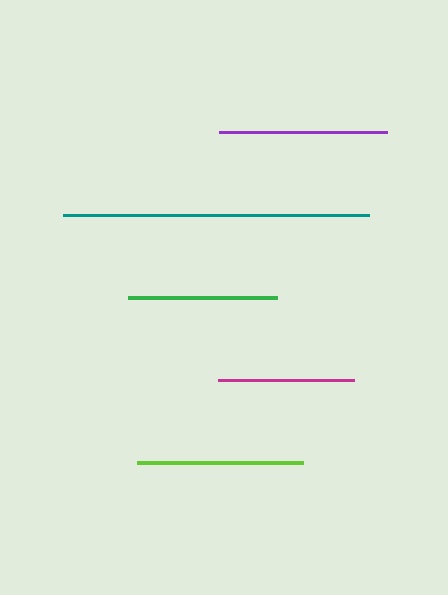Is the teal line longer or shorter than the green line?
The teal line is longer than the green line.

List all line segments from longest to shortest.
From longest to shortest: teal, purple, lime, green, magenta.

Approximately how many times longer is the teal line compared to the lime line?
The teal line is approximately 1.8 times the length of the lime line.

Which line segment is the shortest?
The magenta line is the shortest at approximately 136 pixels.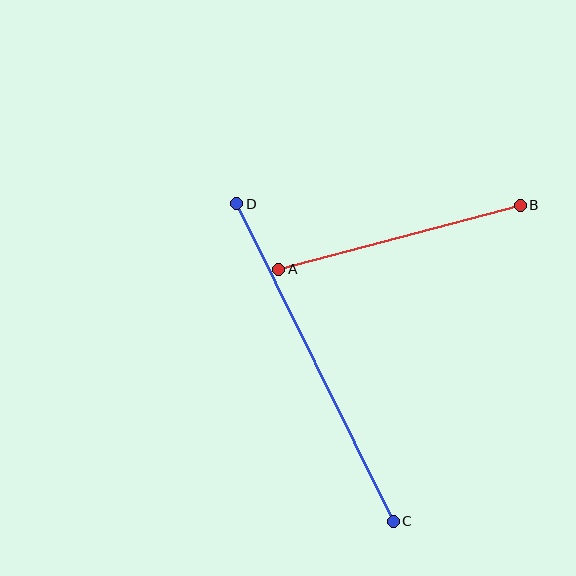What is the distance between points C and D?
The distance is approximately 354 pixels.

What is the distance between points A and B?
The distance is approximately 250 pixels.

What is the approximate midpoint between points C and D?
The midpoint is at approximately (315, 363) pixels.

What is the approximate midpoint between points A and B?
The midpoint is at approximately (400, 237) pixels.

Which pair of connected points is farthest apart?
Points C and D are farthest apart.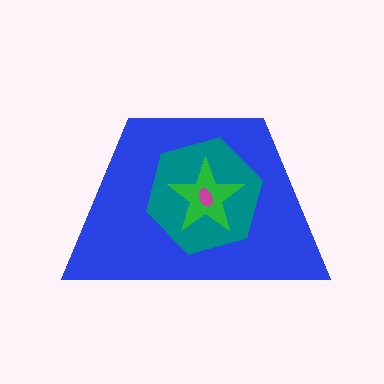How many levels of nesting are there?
4.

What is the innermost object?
The magenta ellipse.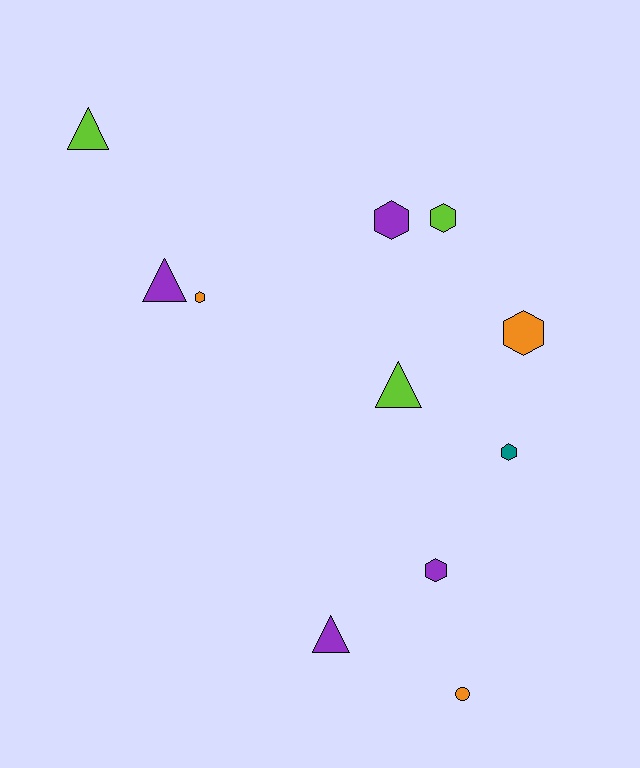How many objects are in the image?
There are 11 objects.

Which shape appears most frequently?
Hexagon, with 6 objects.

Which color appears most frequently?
Purple, with 4 objects.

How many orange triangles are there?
There are no orange triangles.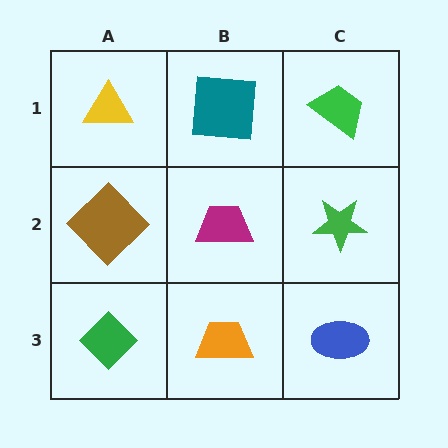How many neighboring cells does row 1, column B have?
3.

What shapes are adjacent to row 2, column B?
A teal square (row 1, column B), an orange trapezoid (row 3, column B), a brown diamond (row 2, column A), a green star (row 2, column C).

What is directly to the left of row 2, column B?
A brown diamond.